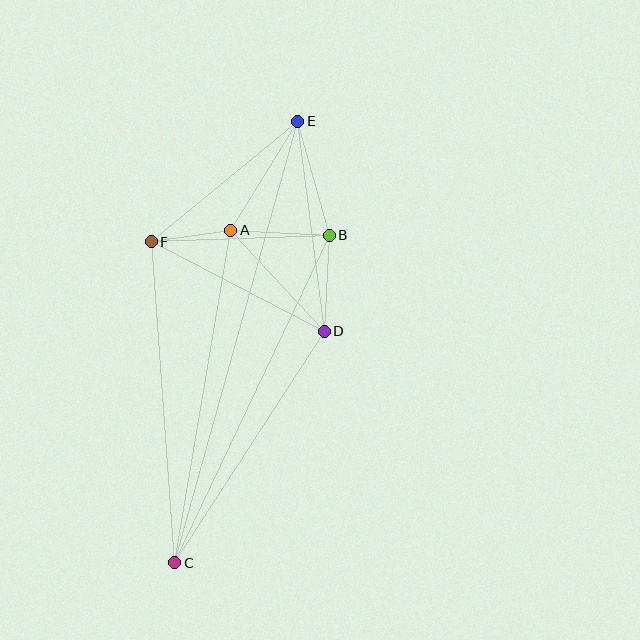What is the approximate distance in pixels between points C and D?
The distance between C and D is approximately 276 pixels.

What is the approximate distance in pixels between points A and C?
The distance between A and C is approximately 337 pixels.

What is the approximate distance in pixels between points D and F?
The distance between D and F is approximately 195 pixels.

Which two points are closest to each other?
Points A and F are closest to each other.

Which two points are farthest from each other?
Points C and E are farthest from each other.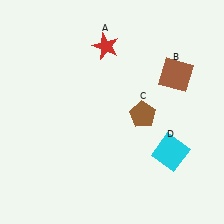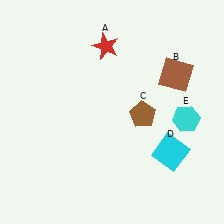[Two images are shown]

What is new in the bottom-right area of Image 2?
A cyan hexagon (E) was added in the bottom-right area of Image 2.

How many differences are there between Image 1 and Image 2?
There is 1 difference between the two images.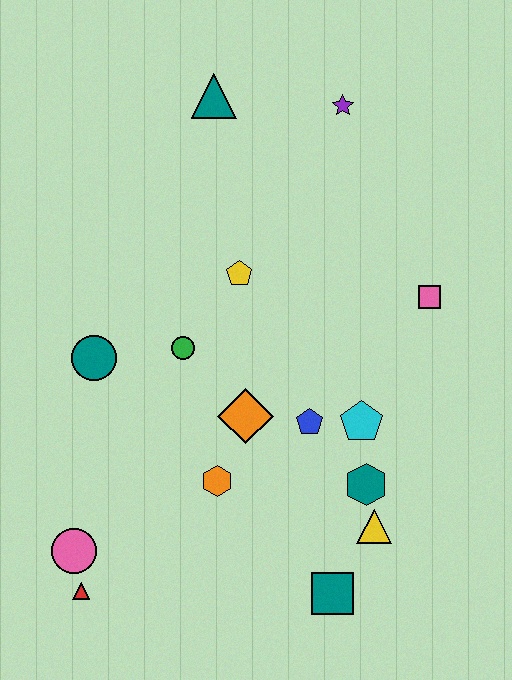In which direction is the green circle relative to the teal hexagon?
The green circle is to the left of the teal hexagon.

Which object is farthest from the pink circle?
The purple star is farthest from the pink circle.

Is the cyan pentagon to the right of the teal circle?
Yes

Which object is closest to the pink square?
The cyan pentagon is closest to the pink square.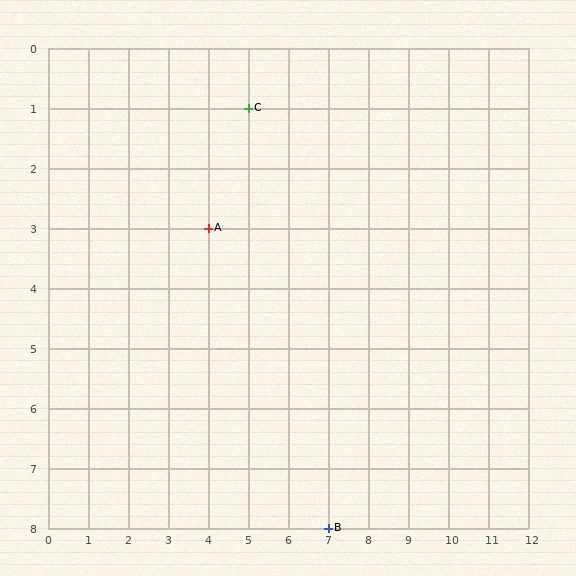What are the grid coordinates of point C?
Point C is at grid coordinates (5, 1).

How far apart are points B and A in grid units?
Points B and A are 3 columns and 5 rows apart (about 5.8 grid units diagonally).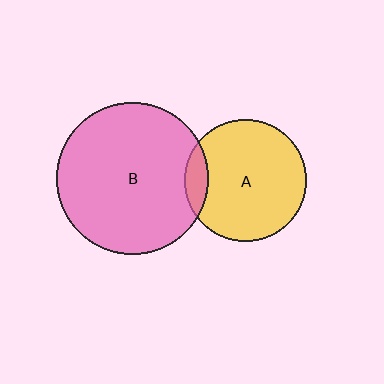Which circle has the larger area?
Circle B (pink).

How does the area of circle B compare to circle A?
Approximately 1.6 times.